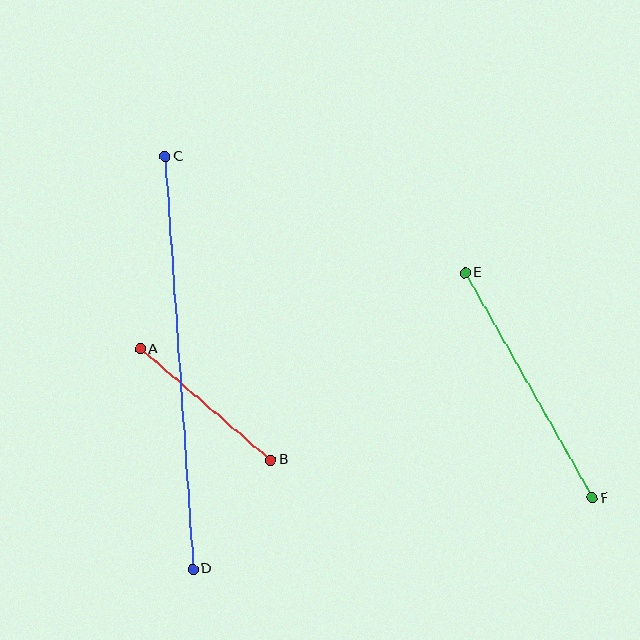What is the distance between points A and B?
The distance is approximately 171 pixels.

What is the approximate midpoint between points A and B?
The midpoint is at approximately (206, 404) pixels.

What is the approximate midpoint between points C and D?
The midpoint is at approximately (179, 363) pixels.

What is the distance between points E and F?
The distance is approximately 259 pixels.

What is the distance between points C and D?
The distance is approximately 414 pixels.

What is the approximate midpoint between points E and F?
The midpoint is at approximately (529, 385) pixels.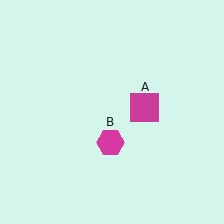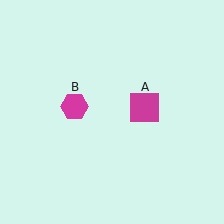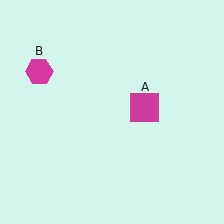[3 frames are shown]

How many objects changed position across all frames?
1 object changed position: magenta hexagon (object B).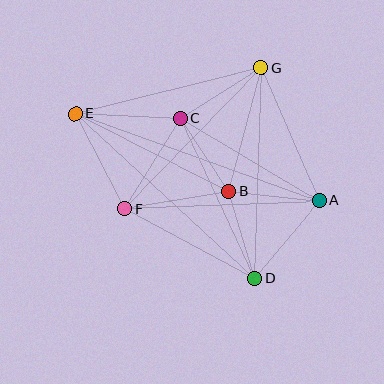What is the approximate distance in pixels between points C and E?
The distance between C and E is approximately 105 pixels.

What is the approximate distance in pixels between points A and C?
The distance between A and C is approximately 162 pixels.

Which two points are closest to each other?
Points B and C are closest to each other.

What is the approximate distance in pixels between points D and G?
The distance between D and G is approximately 211 pixels.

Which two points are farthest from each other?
Points A and E are farthest from each other.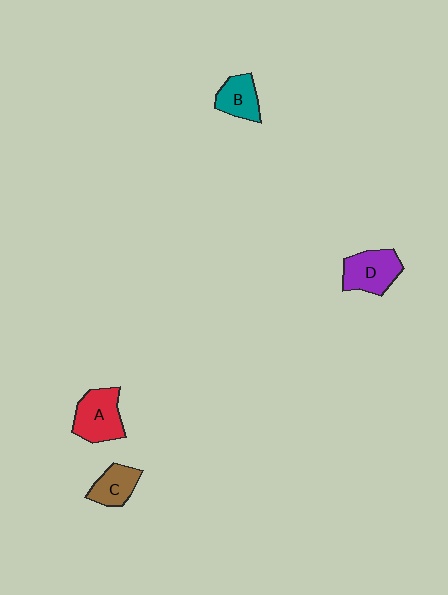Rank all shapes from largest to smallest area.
From largest to smallest: A (red), D (purple), B (teal), C (brown).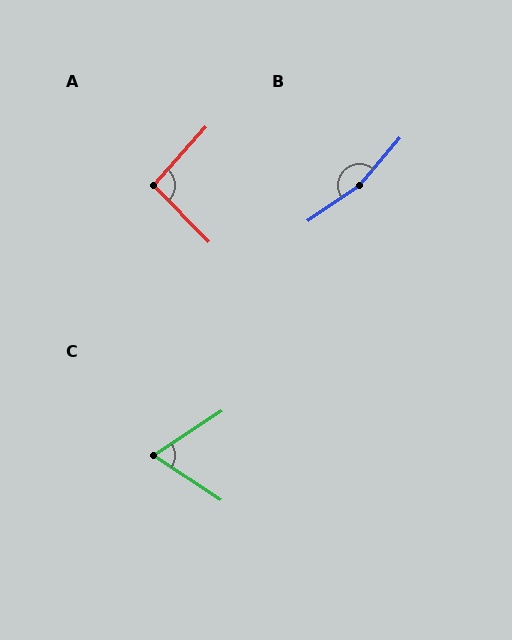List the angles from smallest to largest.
C (67°), A (93°), B (165°).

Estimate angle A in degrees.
Approximately 93 degrees.